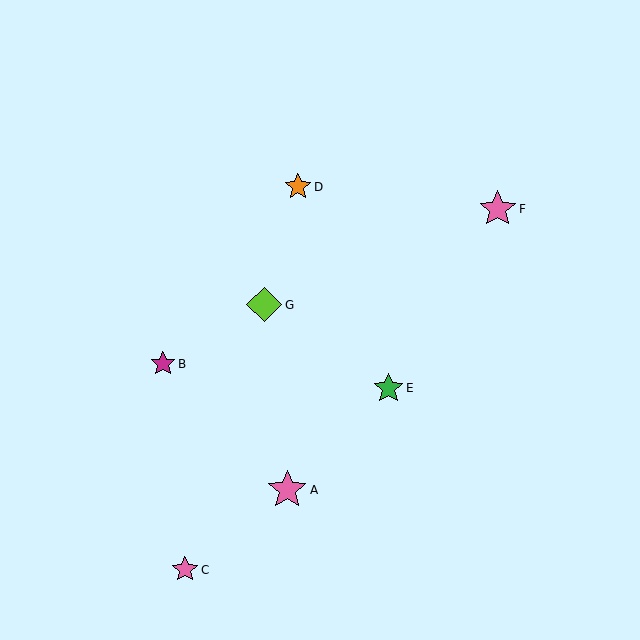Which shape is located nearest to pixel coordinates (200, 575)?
The pink star (labeled C) at (185, 570) is nearest to that location.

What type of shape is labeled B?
Shape B is a magenta star.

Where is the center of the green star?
The center of the green star is at (388, 388).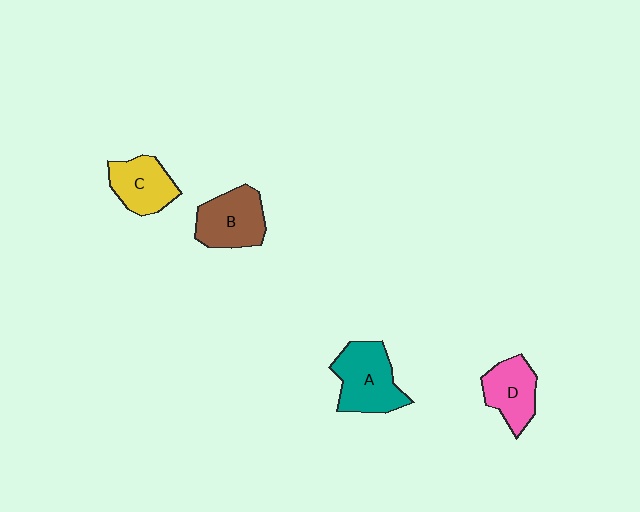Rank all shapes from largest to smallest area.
From largest to smallest: A (teal), B (brown), C (yellow), D (pink).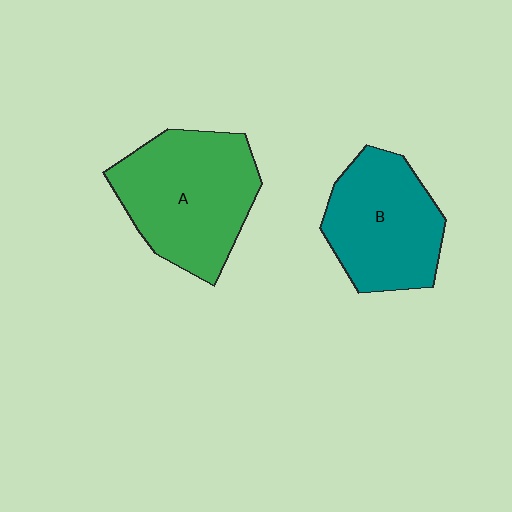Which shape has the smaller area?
Shape B (teal).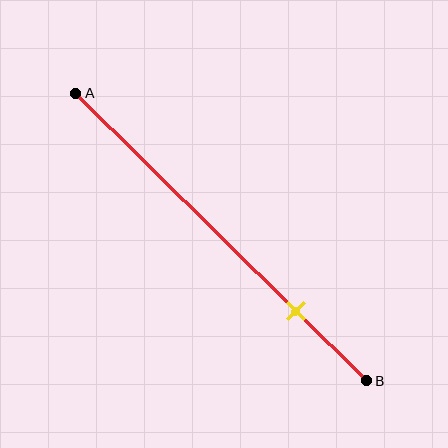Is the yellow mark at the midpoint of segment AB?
No, the mark is at about 75% from A, not at the 50% midpoint.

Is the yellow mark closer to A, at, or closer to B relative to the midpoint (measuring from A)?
The yellow mark is closer to point B than the midpoint of segment AB.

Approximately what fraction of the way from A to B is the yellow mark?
The yellow mark is approximately 75% of the way from A to B.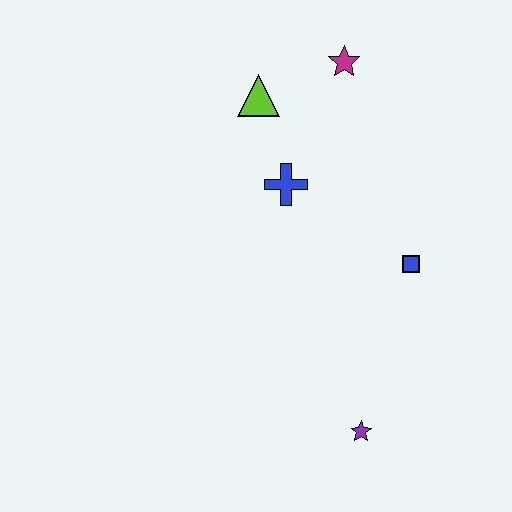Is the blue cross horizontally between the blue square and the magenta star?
No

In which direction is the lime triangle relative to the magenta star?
The lime triangle is to the left of the magenta star.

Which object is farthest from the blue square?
The lime triangle is farthest from the blue square.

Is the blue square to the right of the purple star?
Yes